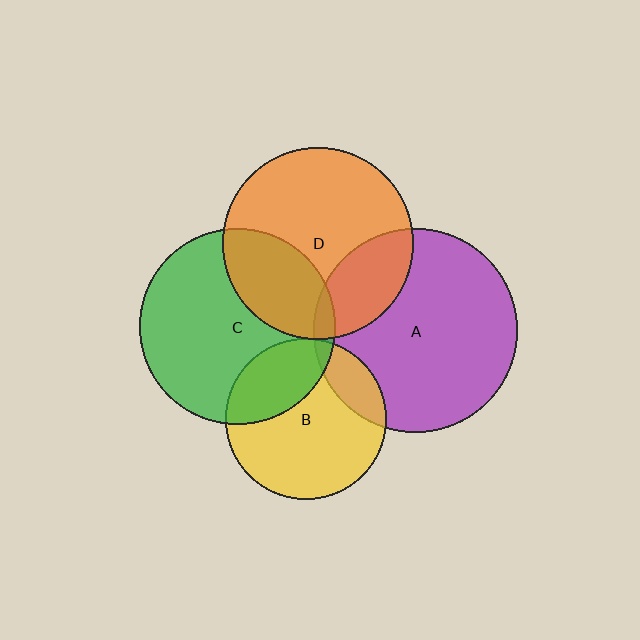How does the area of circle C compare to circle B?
Approximately 1.5 times.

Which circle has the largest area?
Circle A (purple).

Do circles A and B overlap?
Yes.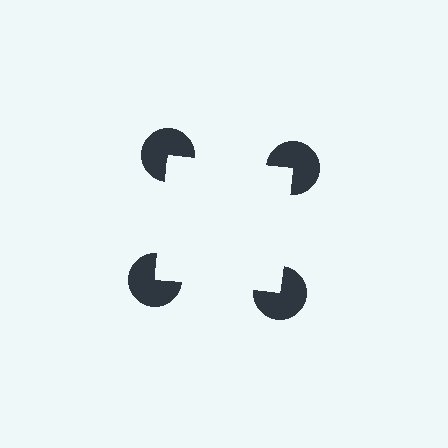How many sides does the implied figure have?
4 sides.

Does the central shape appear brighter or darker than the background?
It typically appears slightly brighter than the background, even though no actual brightness change is drawn.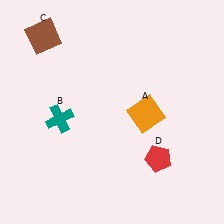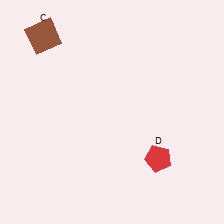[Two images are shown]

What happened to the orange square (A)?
The orange square (A) was removed in Image 2. It was in the bottom-right area of Image 1.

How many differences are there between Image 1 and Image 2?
There are 2 differences between the two images.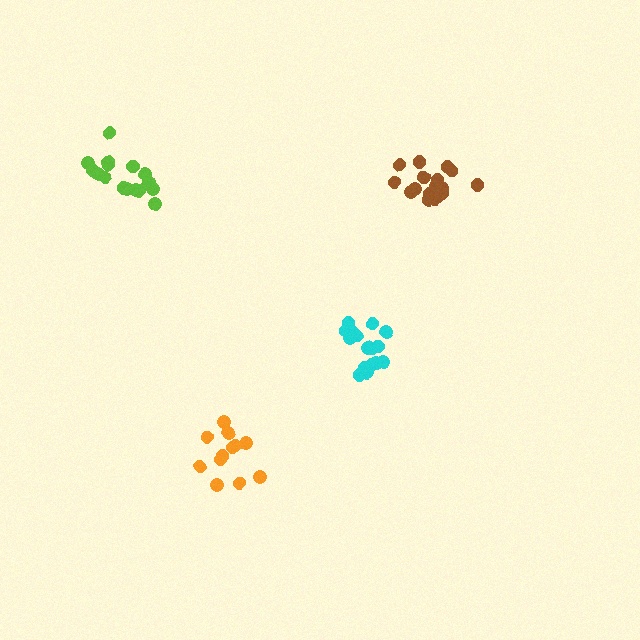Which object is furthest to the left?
The lime cluster is leftmost.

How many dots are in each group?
Group 1: 17 dots, Group 2: 16 dots, Group 3: 18 dots, Group 4: 12 dots (63 total).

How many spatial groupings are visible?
There are 4 spatial groupings.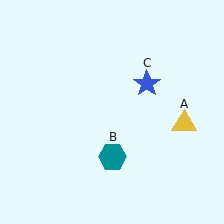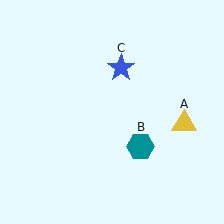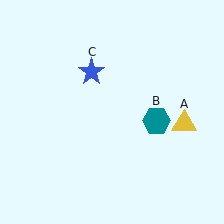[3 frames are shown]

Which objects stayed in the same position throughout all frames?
Yellow triangle (object A) remained stationary.